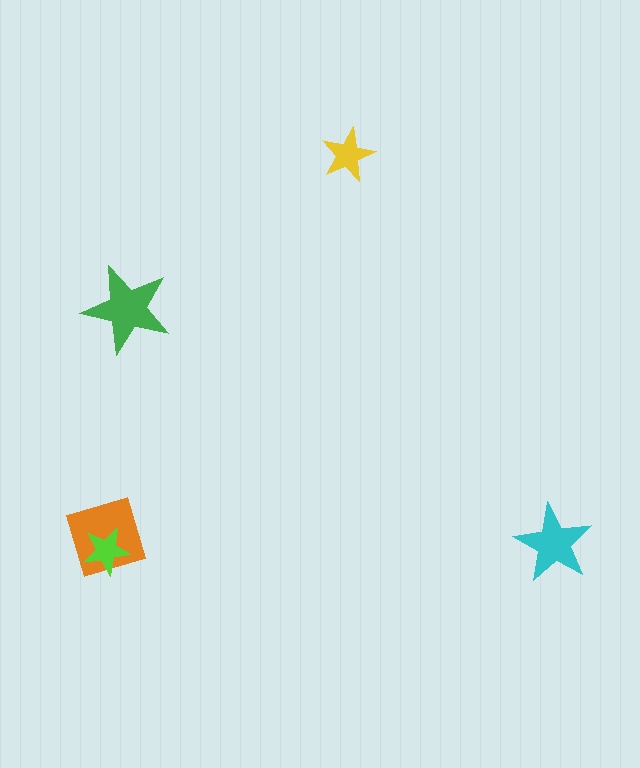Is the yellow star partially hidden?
No, no other shape covers it.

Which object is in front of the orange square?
The lime star is in front of the orange square.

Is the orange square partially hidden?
Yes, it is partially covered by another shape.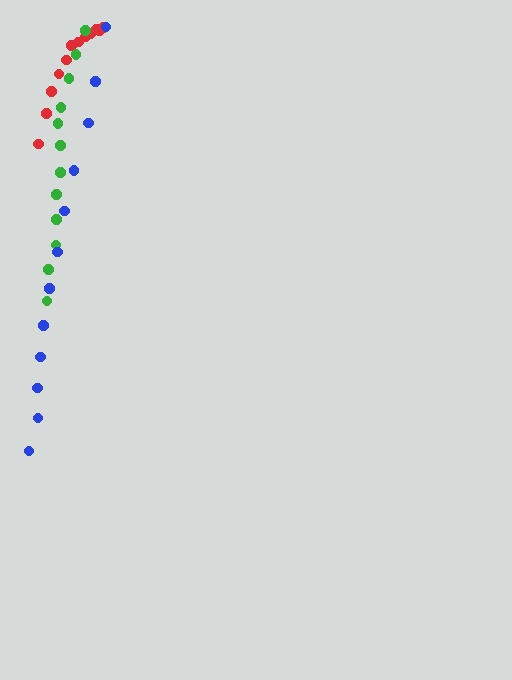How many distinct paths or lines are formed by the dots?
There are 3 distinct paths.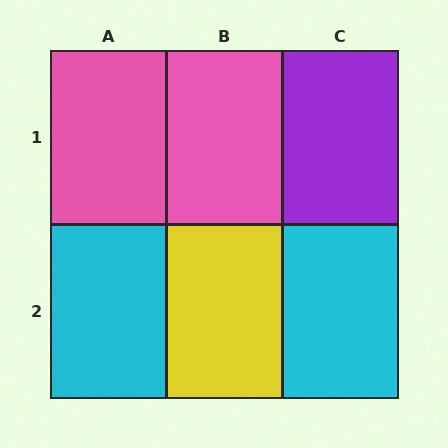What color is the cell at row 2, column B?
Yellow.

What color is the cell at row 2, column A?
Cyan.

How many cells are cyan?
2 cells are cyan.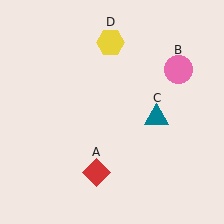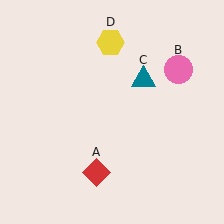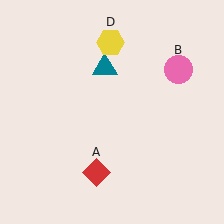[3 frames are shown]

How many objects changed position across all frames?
1 object changed position: teal triangle (object C).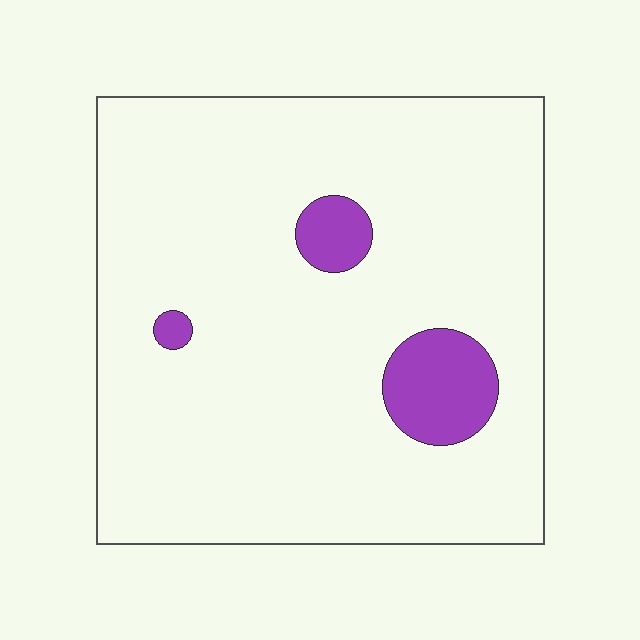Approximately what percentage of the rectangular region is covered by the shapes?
Approximately 10%.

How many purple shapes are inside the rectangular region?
3.